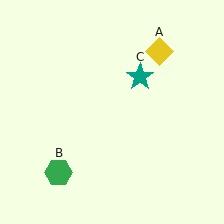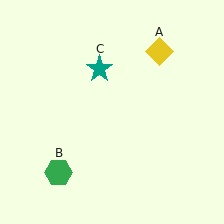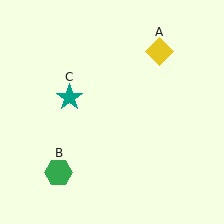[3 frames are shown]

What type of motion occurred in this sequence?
The teal star (object C) rotated counterclockwise around the center of the scene.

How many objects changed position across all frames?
1 object changed position: teal star (object C).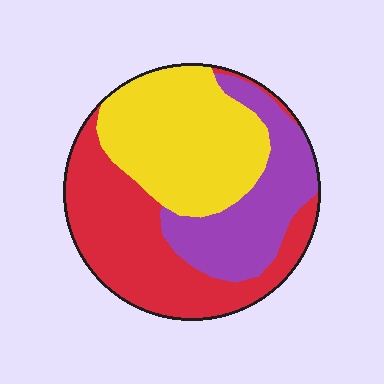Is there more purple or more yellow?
Yellow.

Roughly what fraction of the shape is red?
Red takes up between a quarter and a half of the shape.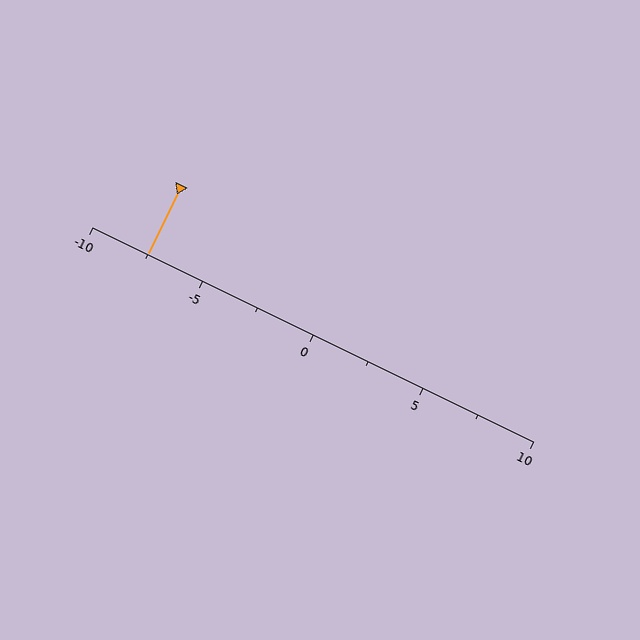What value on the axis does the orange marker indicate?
The marker indicates approximately -7.5.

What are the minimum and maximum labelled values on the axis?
The axis runs from -10 to 10.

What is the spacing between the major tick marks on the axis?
The major ticks are spaced 5 apart.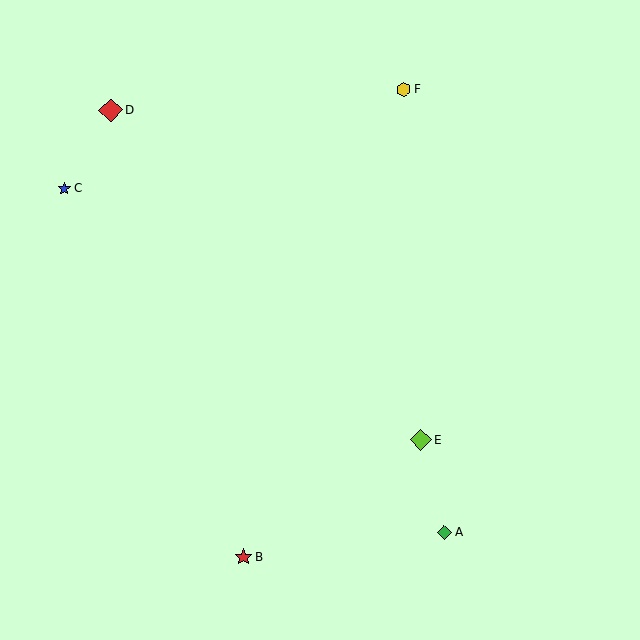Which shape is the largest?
The red diamond (labeled D) is the largest.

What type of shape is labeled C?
Shape C is a blue star.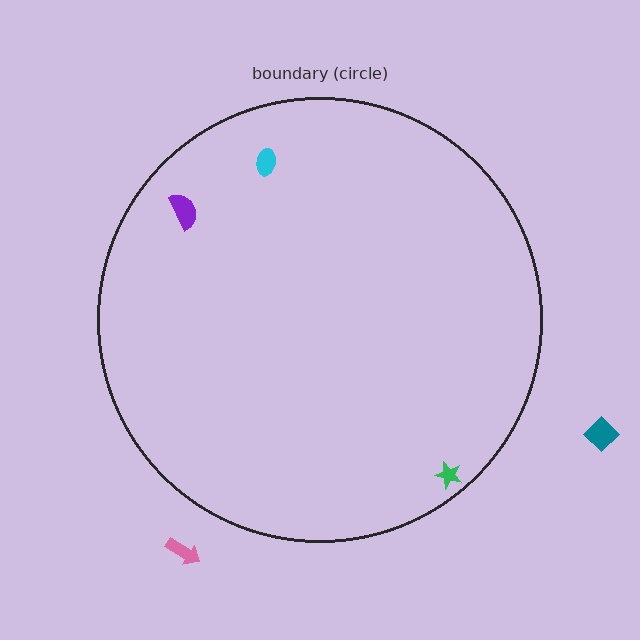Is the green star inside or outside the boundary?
Inside.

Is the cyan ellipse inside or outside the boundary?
Inside.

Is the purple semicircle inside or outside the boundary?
Inside.